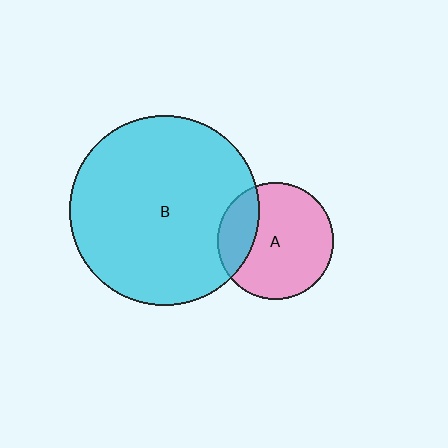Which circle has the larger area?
Circle B (cyan).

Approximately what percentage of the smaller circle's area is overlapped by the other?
Approximately 25%.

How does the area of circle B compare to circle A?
Approximately 2.7 times.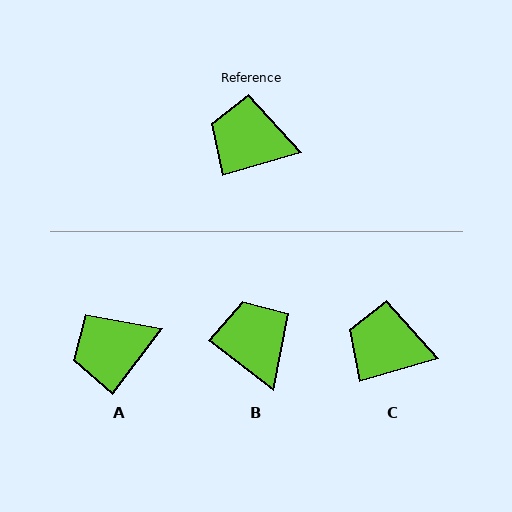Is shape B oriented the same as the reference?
No, it is off by about 53 degrees.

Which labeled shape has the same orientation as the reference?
C.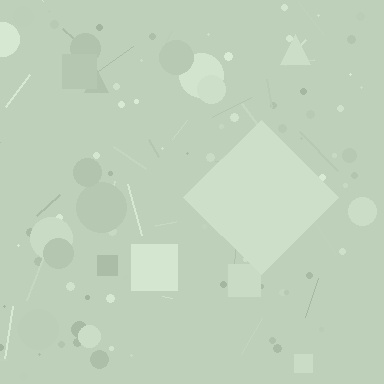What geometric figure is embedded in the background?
A diamond is embedded in the background.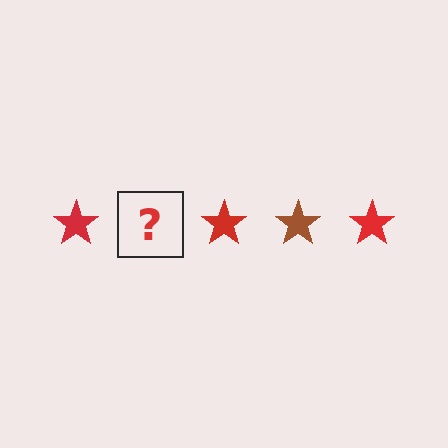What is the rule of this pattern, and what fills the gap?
The rule is that the pattern cycles through red, brown stars. The gap should be filled with a brown star.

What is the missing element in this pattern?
The missing element is a brown star.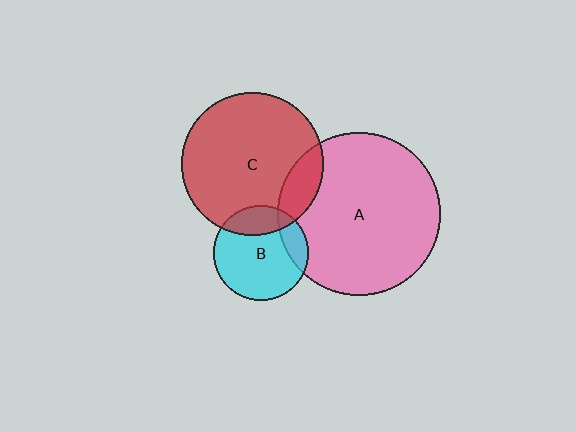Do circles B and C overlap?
Yes.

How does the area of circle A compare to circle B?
Approximately 2.9 times.